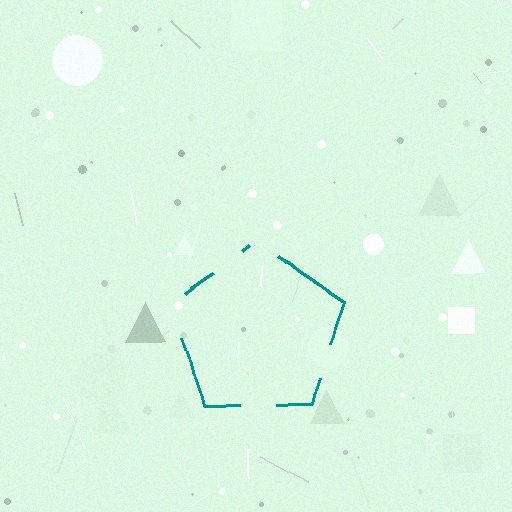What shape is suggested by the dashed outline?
The dashed outline suggests a pentagon.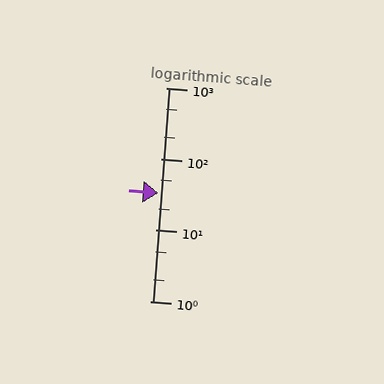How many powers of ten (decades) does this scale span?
The scale spans 3 decades, from 1 to 1000.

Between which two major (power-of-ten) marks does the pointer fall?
The pointer is between 10 and 100.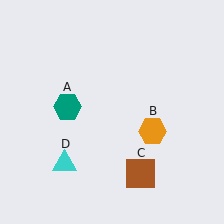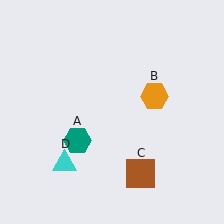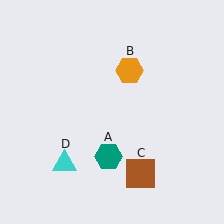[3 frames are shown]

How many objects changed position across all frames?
2 objects changed position: teal hexagon (object A), orange hexagon (object B).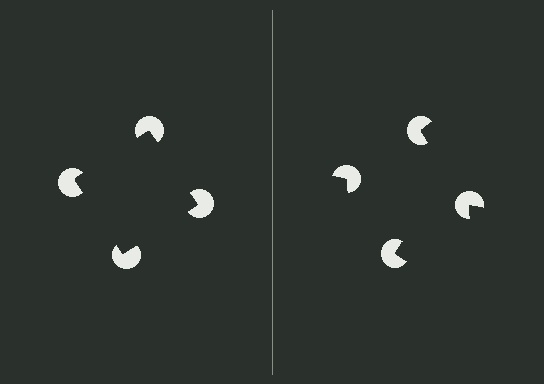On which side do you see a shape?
An illusory square appears on the left side. On the right side the wedge cuts are rotated, so no coherent shape forms.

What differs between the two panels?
The pac-man discs are positioned identically on both sides; only the wedge orientations differ. On the left they align to a square; on the right they are misaligned.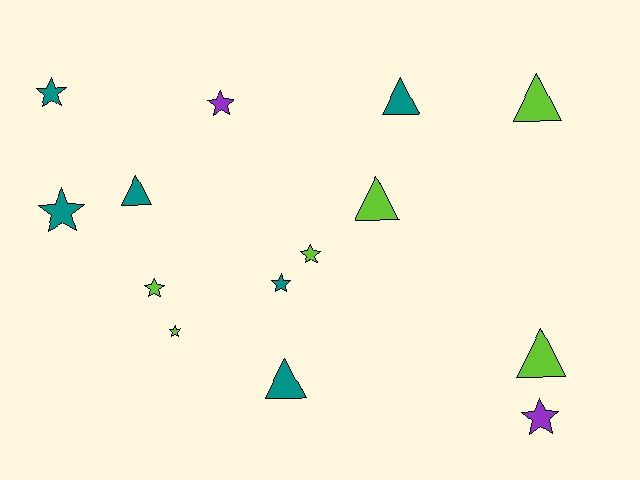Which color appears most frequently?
Lime, with 6 objects.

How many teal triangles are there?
There are 3 teal triangles.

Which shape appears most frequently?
Star, with 8 objects.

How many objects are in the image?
There are 14 objects.